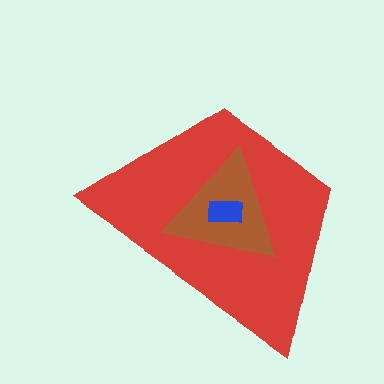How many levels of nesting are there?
3.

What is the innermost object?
The blue rectangle.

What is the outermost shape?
The red trapezoid.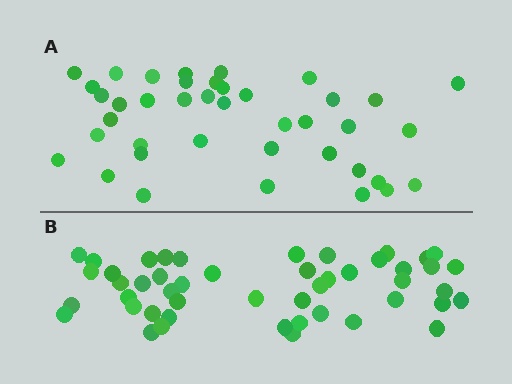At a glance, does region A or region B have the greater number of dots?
Region B (the bottom region) has more dots.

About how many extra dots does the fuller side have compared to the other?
Region B has roughly 8 or so more dots than region A.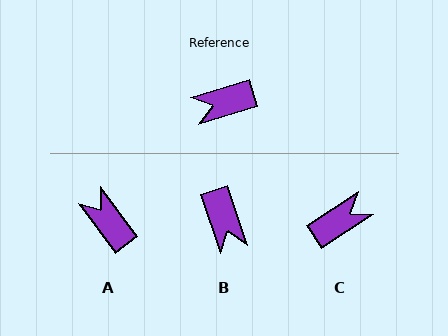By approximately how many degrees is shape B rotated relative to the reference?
Approximately 91 degrees counter-clockwise.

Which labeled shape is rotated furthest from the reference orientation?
C, about 163 degrees away.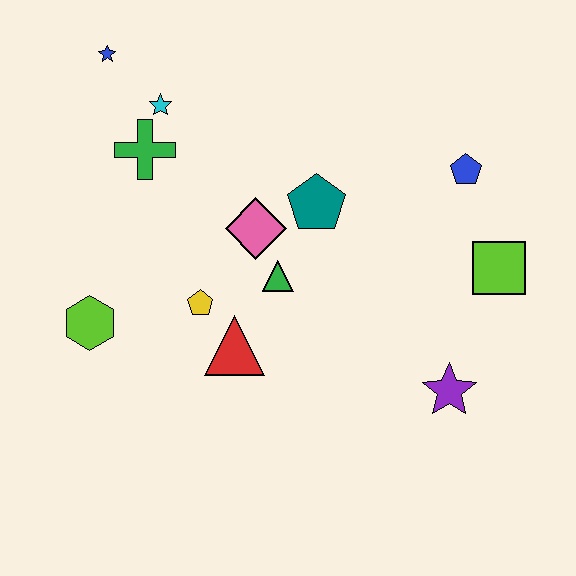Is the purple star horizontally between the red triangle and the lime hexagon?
No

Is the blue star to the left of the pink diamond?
Yes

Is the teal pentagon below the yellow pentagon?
No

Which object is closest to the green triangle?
The pink diamond is closest to the green triangle.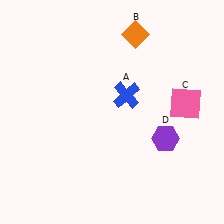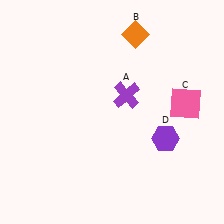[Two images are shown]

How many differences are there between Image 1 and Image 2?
There is 1 difference between the two images.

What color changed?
The cross (A) changed from blue in Image 1 to purple in Image 2.